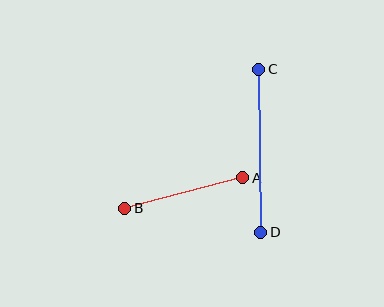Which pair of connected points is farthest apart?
Points C and D are farthest apart.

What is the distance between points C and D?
The distance is approximately 163 pixels.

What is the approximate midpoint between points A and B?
The midpoint is at approximately (184, 193) pixels.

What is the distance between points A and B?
The distance is approximately 122 pixels.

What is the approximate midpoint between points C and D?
The midpoint is at approximately (260, 151) pixels.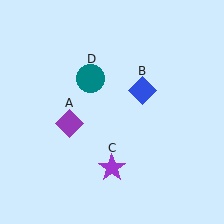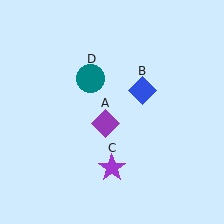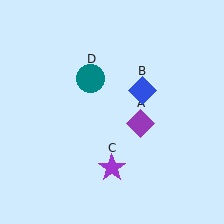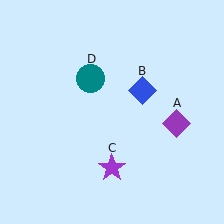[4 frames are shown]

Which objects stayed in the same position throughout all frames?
Blue diamond (object B) and purple star (object C) and teal circle (object D) remained stationary.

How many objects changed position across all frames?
1 object changed position: purple diamond (object A).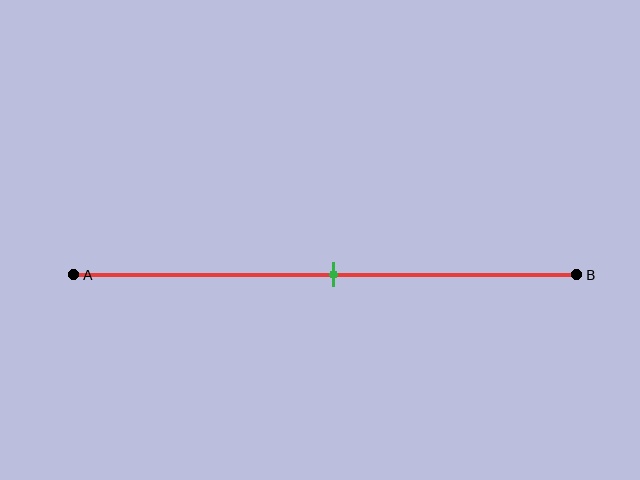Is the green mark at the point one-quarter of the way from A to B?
No, the mark is at about 50% from A, not at the 25% one-quarter point.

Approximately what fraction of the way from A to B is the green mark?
The green mark is approximately 50% of the way from A to B.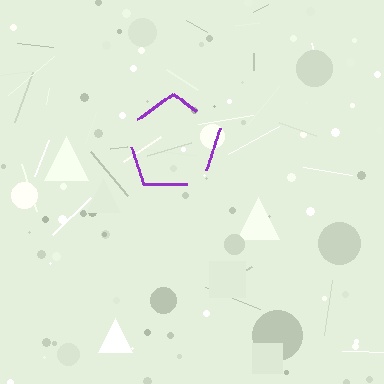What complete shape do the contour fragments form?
The contour fragments form a pentagon.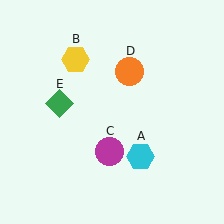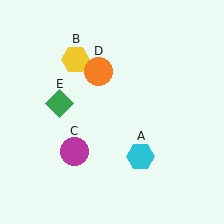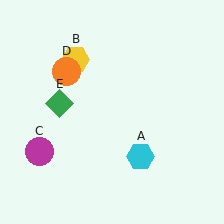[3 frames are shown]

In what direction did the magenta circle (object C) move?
The magenta circle (object C) moved left.